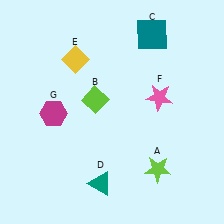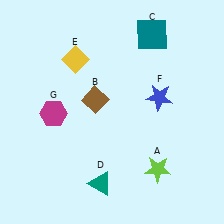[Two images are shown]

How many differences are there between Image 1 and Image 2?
There are 2 differences between the two images.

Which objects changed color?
B changed from lime to brown. F changed from pink to blue.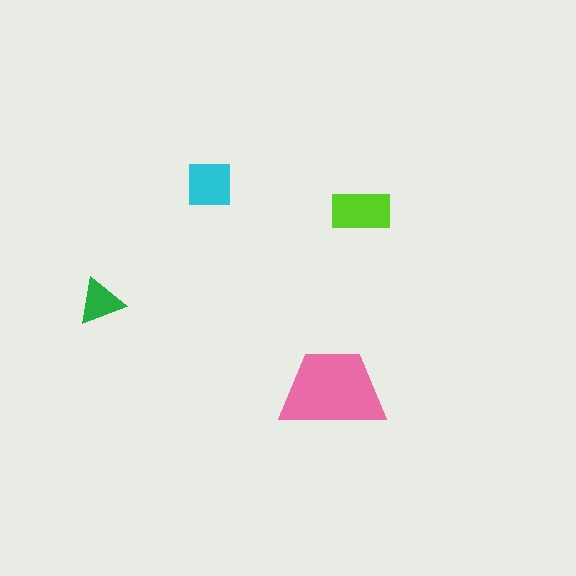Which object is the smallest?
The green triangle.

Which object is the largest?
The pink trapezoid.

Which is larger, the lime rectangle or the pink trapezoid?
The pink trapezoid.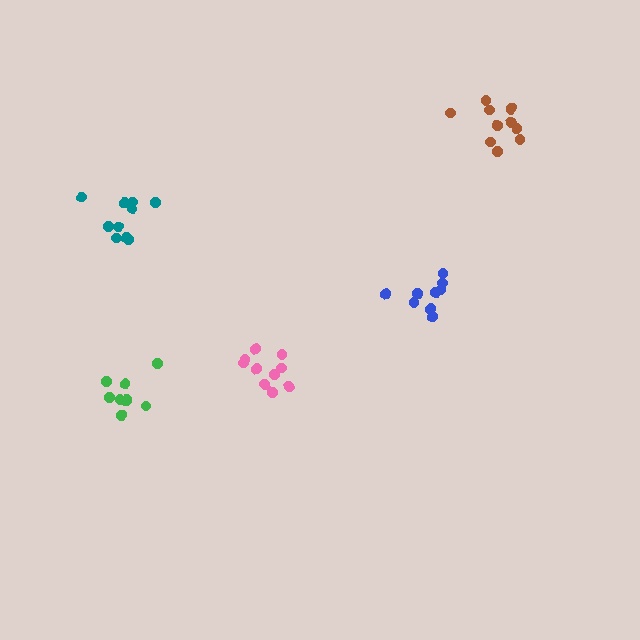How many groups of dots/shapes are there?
There are 5 groups.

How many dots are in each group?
Group 1: 10 dots, Group 2: 9 dots, Group 3: 9 dots, Group 4: 10 dots, Group 5: 11 dots (49 total).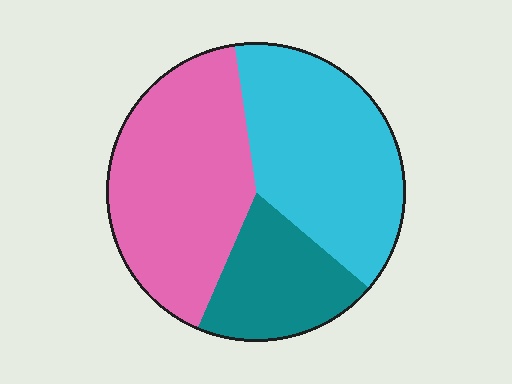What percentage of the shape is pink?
Pink takes up between a quarter and a half of the shape.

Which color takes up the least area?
Teal, at roughly 20%.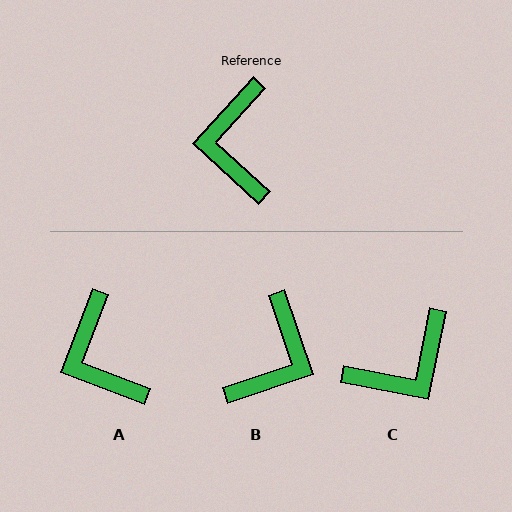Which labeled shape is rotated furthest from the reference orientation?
B, about 151 degrees away.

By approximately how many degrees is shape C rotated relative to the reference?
Approximately 121 degrees counter-clockwise.